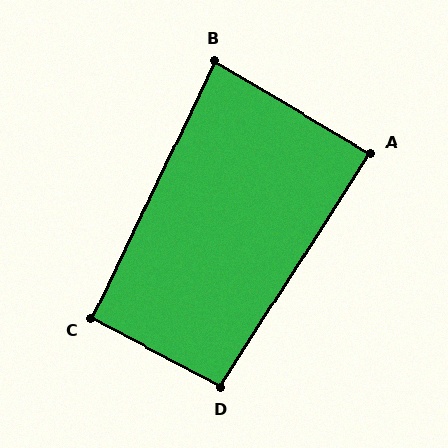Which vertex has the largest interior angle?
D, at approximately 95 degrees.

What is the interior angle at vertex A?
Approximately 88 degrees (approximately right).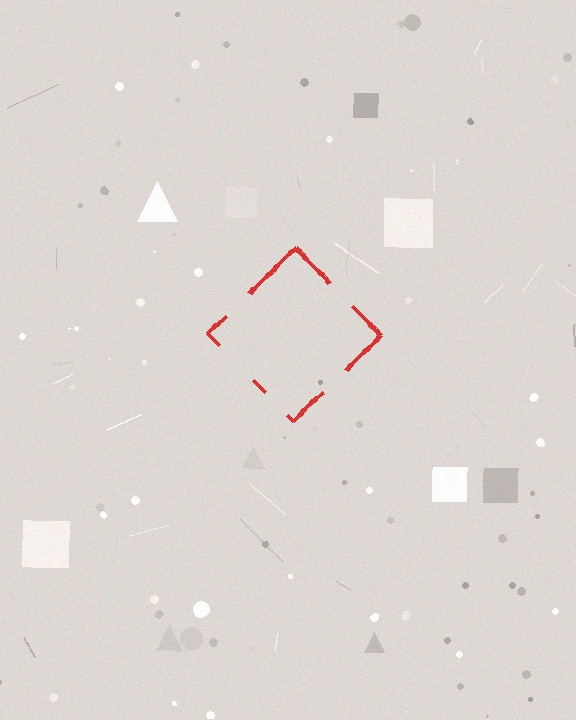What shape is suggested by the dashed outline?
The dashed outline suggests a diamond.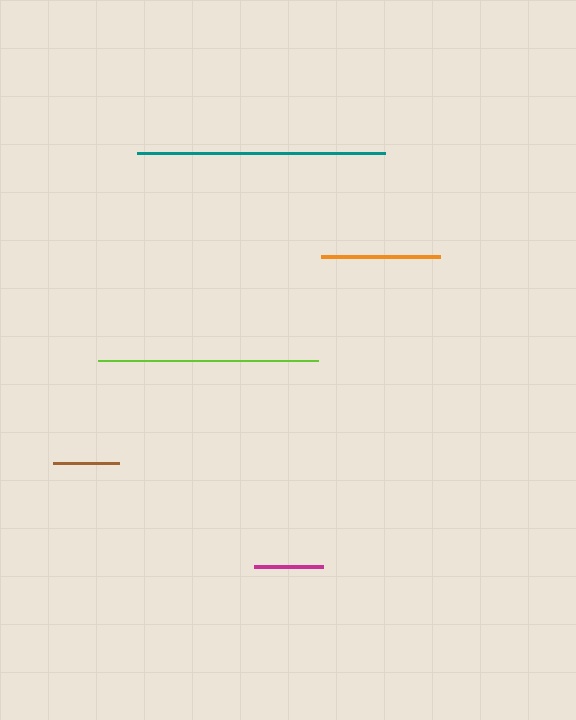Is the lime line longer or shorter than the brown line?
The lime line is longer than the brown line.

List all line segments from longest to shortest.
From longest to shortest: teal, lime, orange, magenta, brown.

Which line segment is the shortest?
The brown line is the shortest at approximately 66 pixels.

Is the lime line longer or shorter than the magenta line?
The lime line is longer than the magenta line.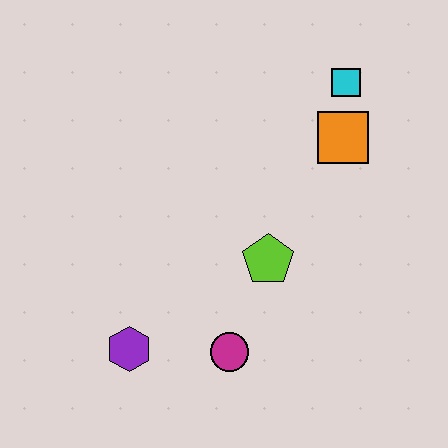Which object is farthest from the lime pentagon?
The cyan square is farthest from the lime pentagon.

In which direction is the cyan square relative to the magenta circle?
The cyan square is above the magenta circle.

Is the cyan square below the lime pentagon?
No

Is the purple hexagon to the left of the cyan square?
Yes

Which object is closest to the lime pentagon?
The magenta circle is closest to the lime pentagon.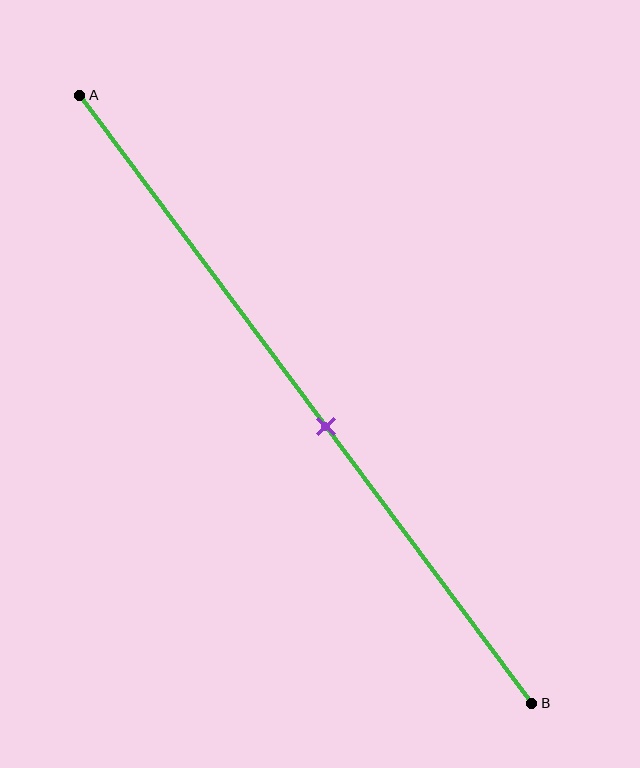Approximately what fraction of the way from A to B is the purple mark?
The purple mark is approximately 55% of the way from A to B.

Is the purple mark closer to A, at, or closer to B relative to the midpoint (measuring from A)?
The purple mark is closer to point B than the midpoint of segment AB.